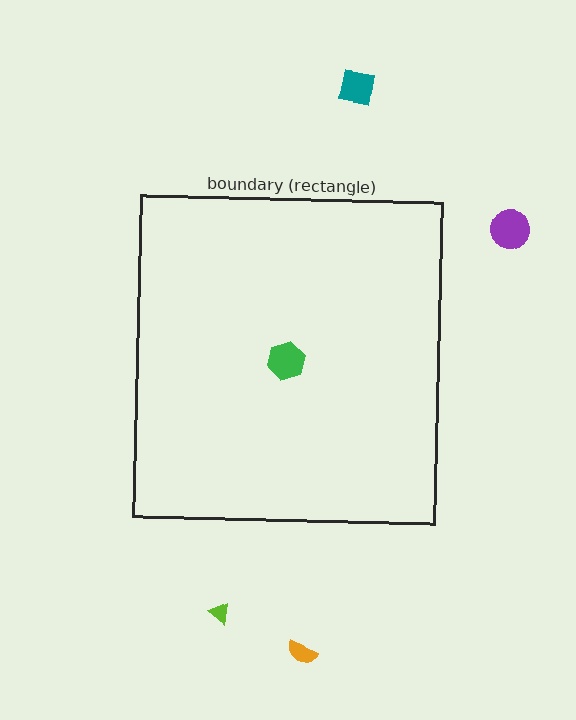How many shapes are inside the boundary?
1 inside, 4 outside.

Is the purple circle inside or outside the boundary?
Outside.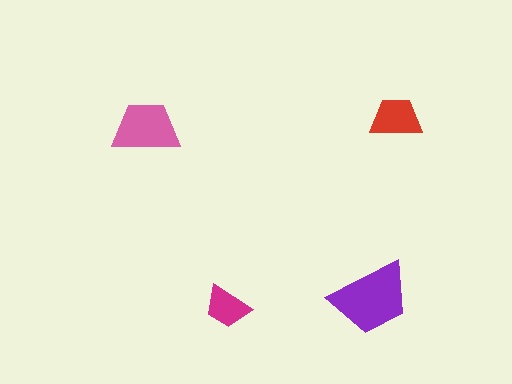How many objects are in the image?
There are 4 objects in the image.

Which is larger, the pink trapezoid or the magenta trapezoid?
The pink one.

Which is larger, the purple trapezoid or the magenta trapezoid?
The purple one.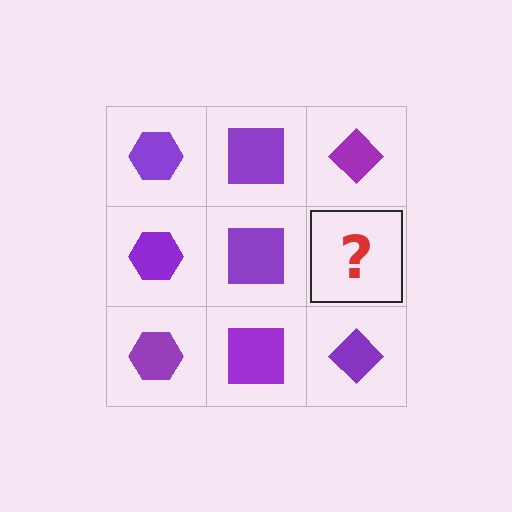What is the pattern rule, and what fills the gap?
The rule is that each column has a consistent shape. The gap should be filled with a purple diamond.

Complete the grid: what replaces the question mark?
The question mark should be replaced with a purple diamond.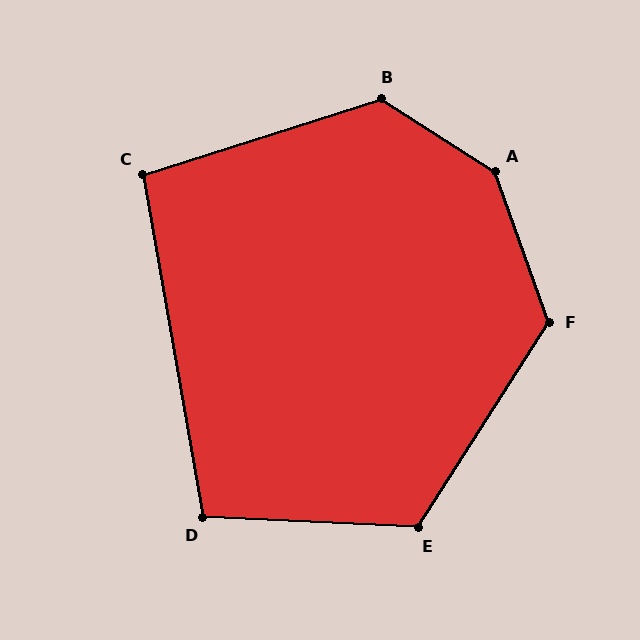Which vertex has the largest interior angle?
A, at approximately 142 degrees.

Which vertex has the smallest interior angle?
C, at approximately 98 degrees.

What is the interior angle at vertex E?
Approximately 120 degrees (obtuse).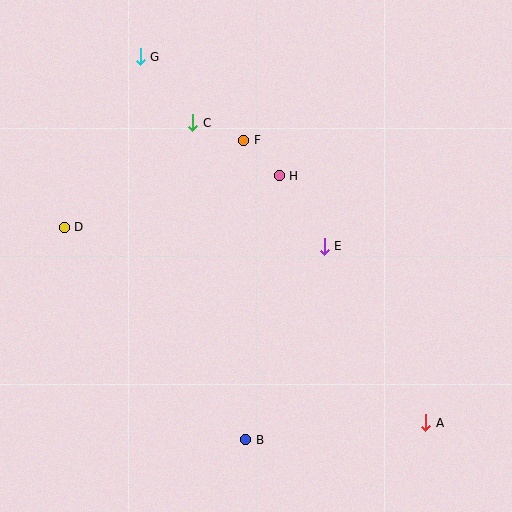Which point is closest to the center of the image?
Point E at (324, 246) is closest to the center.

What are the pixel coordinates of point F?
Point F is at (244, 140).